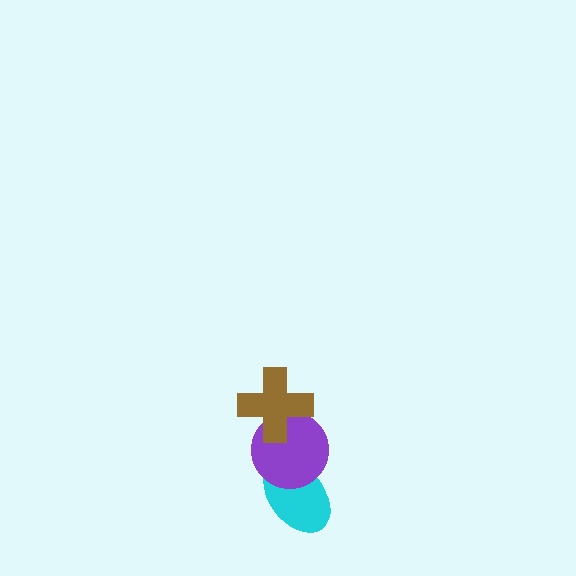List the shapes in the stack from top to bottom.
From top to bottom: the brown cross, the purple circle, the cyan ellipse.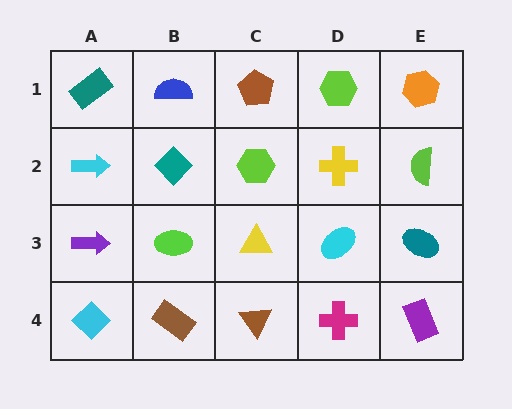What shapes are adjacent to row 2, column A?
A teal rectangle (row 1, column A), a purple arrow (row 3, column A), a teal diamond (row 2, column B).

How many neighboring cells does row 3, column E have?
3.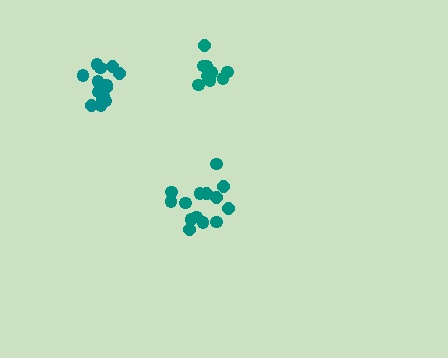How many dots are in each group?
Group 1: 14 dots, Group 2: 15 dots, Group 3: 9 dots (38 total).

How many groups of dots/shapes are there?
There are 3 groups.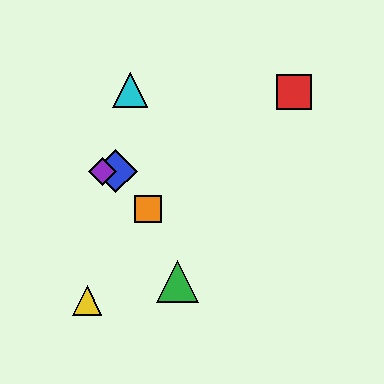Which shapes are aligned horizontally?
The blue diamond, the purple diamond are aligned horizontally.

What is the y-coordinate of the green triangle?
The green triangle is at y≈281.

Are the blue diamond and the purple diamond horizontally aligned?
Yes, both are at y≈171.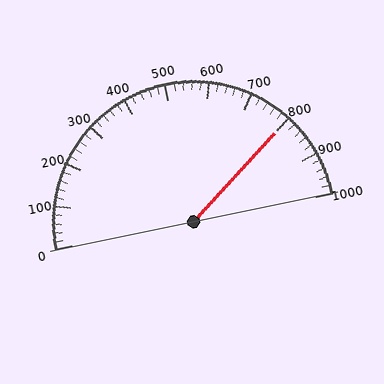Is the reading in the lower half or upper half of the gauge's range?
The reading is in the upper half of the range (0 to 1000).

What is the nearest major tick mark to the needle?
The nearest major tick mark is 800.